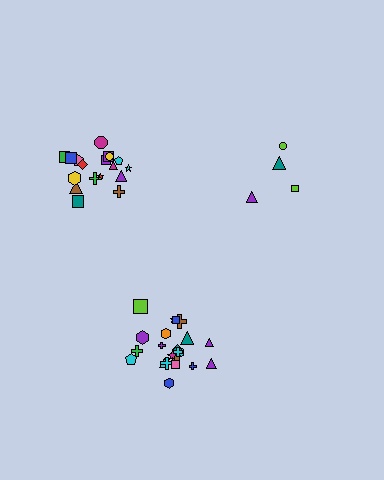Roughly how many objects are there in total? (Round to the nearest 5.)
Roughly 45 objects in total.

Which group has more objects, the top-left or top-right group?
The top-left group.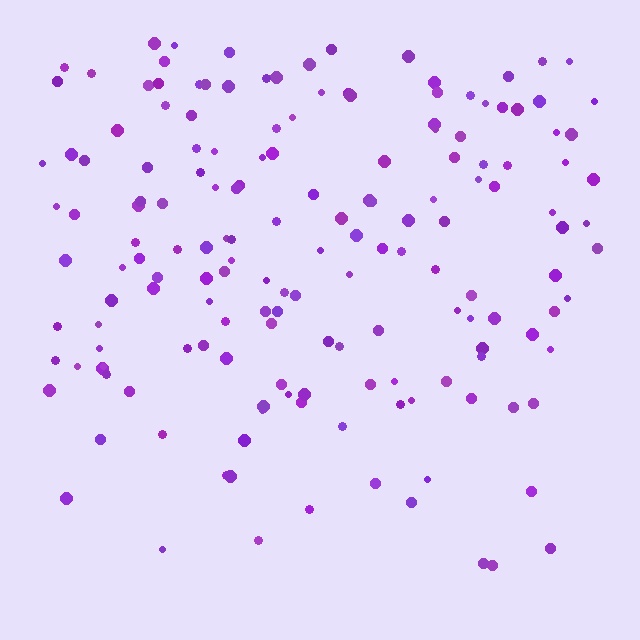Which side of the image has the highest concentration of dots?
The top.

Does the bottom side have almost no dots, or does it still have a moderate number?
Still a moderate number, just noticeably fewer than the top.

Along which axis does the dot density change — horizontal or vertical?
Vertical.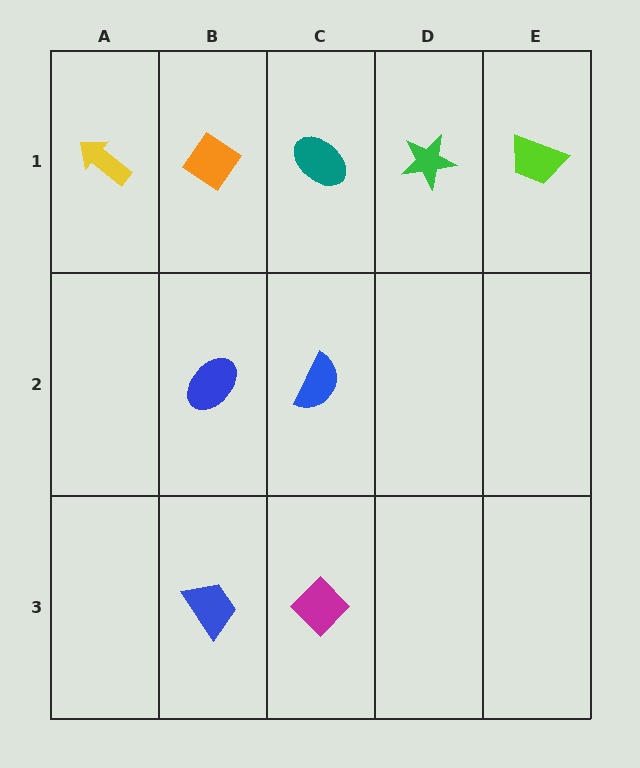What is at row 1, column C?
A teal ellipse.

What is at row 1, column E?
A lime trapezoid.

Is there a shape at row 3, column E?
No, that cell is empty.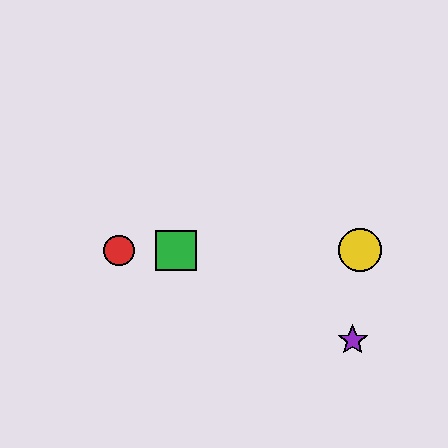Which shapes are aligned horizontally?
The red circle, the blue star, the green square, the yellow circle are aligned horizontally.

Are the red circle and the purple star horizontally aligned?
No, the red circle is at y≈250 and the purple star is at y≈340.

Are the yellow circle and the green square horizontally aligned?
Yes, both are at y≈250.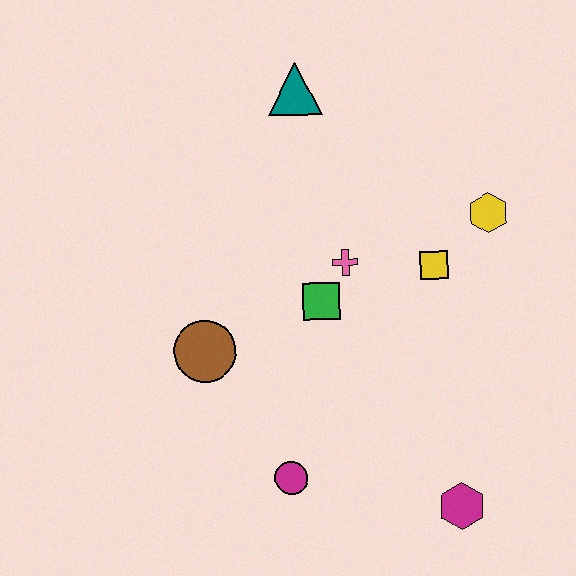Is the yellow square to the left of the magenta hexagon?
Yes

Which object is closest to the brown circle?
The green square is closest to the brown circle.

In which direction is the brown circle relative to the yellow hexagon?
The brown circle is to the left of the yellow hexagon.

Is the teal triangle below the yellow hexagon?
No